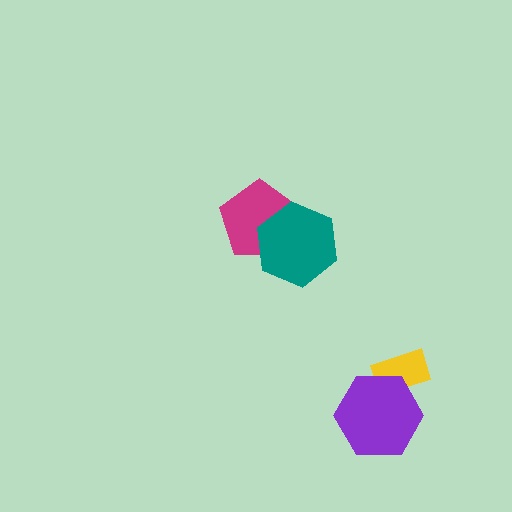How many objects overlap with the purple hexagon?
1 object overlaps with the purple hexagon.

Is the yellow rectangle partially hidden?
Yes, it is partially covered by another shape.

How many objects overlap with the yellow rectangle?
1 object overlaps with the yellow rectangle.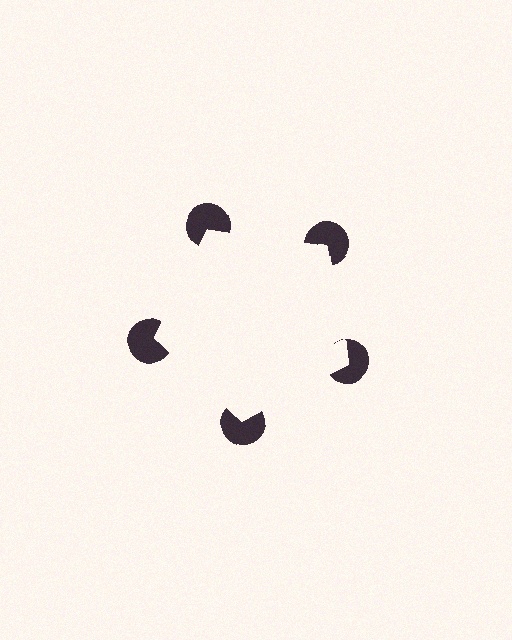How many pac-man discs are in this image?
There are 5 — one at each vertex of the illusory pentagon.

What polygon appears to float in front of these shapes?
An illusory pentagon — its edges are inferred from the aligned wedge cuts in the pac-man discs, not physically drawn.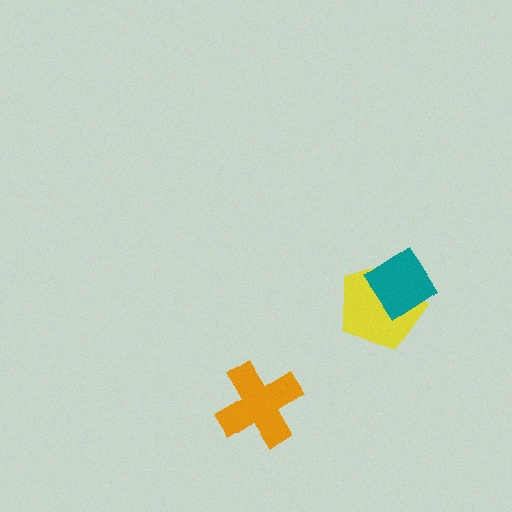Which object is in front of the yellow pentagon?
The teal diamond is in front of the yellow pentagon.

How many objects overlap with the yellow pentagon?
1 object overlaps with the yellow pentagon.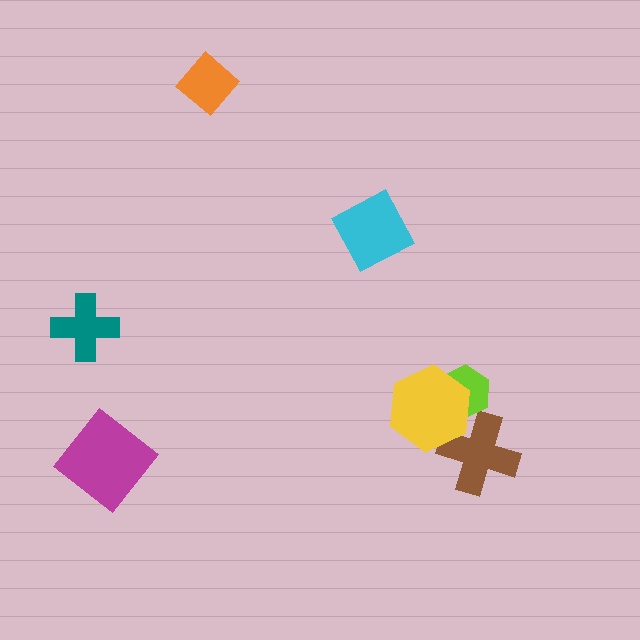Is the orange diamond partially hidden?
No, no other shape covers it.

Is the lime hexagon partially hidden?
Yes, it is partially covered by another shape.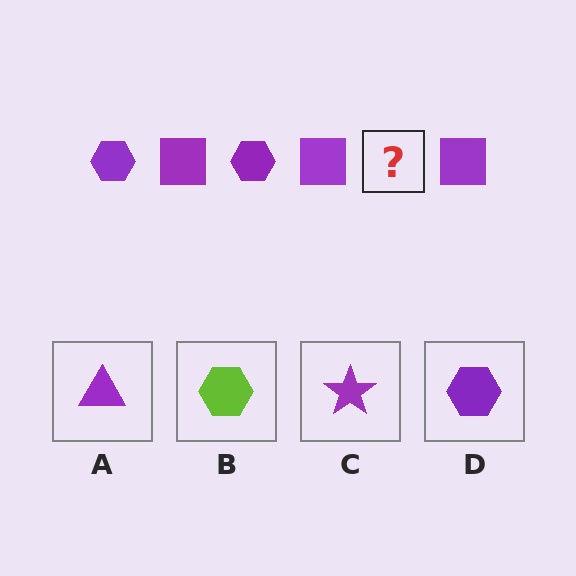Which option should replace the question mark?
Option D.